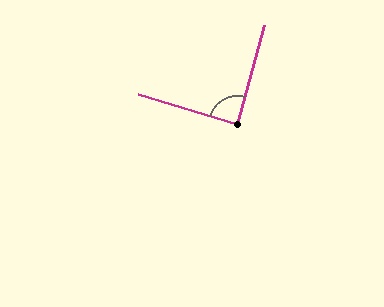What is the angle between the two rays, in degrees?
Approximately 89 degrees.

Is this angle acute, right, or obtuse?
It is approximately a right angle.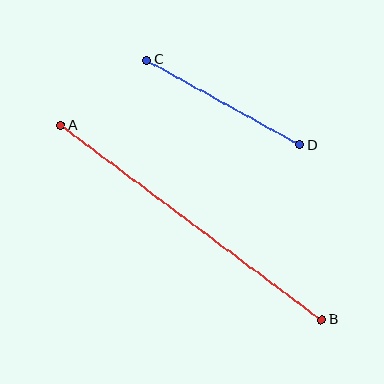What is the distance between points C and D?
The distance is approximately 175 pixels.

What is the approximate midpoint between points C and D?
The midpoint is at approximately (223, 103) pixels.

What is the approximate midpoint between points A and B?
The midpoint is at approximately (191, 223) pixels.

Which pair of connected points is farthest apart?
Points A and B are farthest apart.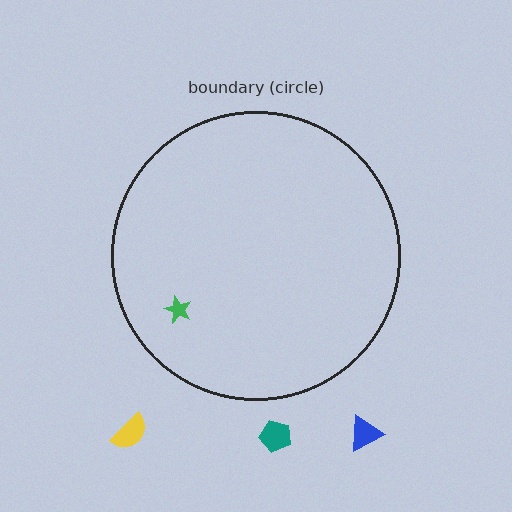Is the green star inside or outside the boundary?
Inside.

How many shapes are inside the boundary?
1 inside, 3 outside.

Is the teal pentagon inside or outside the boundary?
Outside.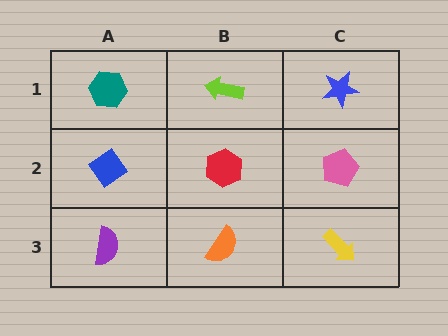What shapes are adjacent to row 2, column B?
A lime arrow (row 1, column B), an orange semicircle (row 3, column B), a blue diamond (row 2, column A), a pink pentagon (row 2, column C).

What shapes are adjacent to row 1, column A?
A blue diamond (row 2, column A), a lime arrow (row 1, column B).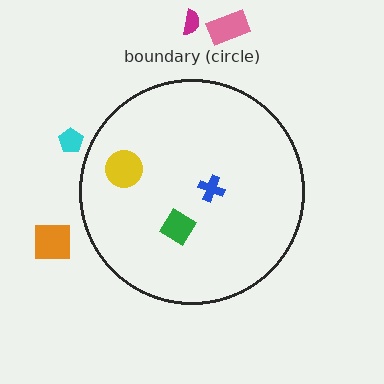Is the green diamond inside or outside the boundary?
Inside.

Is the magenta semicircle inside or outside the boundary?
Outside.